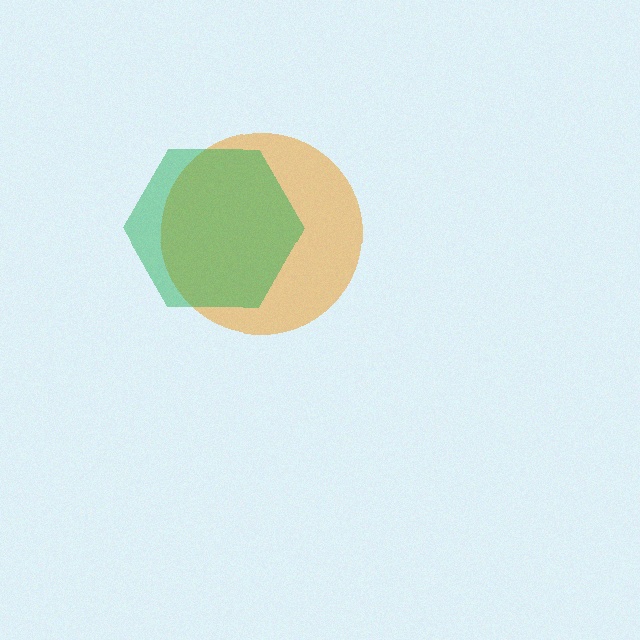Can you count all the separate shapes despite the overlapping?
Yes, there are 2 separate shapes.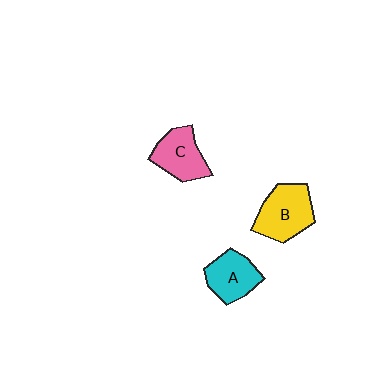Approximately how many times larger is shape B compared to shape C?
Approximately 1.2 times.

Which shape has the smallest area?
Shape A (cyan).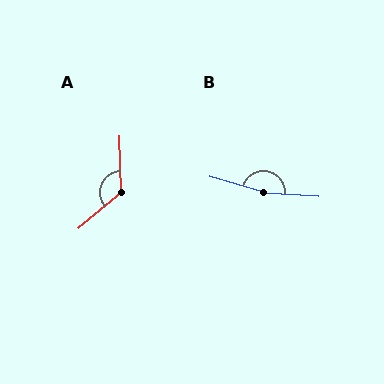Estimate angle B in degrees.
Approximately 167 degrees.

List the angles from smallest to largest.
A (129°), B (167°).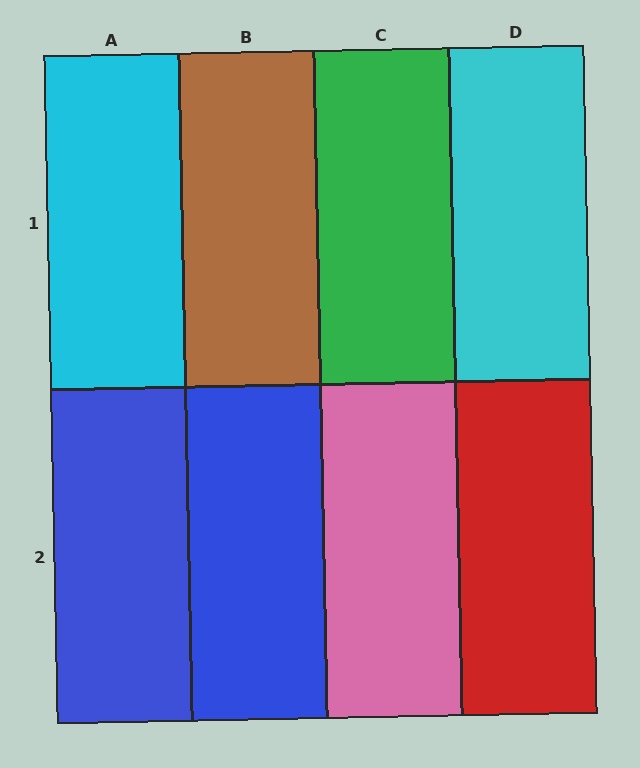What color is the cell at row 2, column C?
Pink.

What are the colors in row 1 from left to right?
Cyan, brown, green, cyan.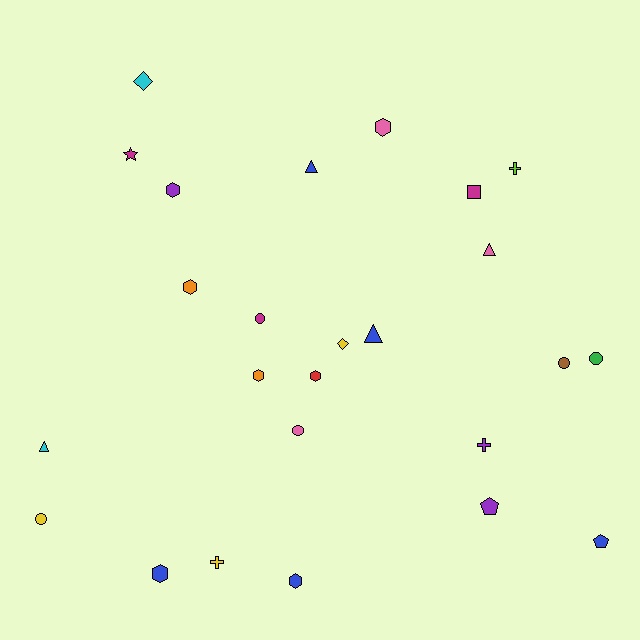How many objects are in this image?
There are 25 objects.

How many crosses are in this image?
There are 3 crosses.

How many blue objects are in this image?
There are 5 blue objects.